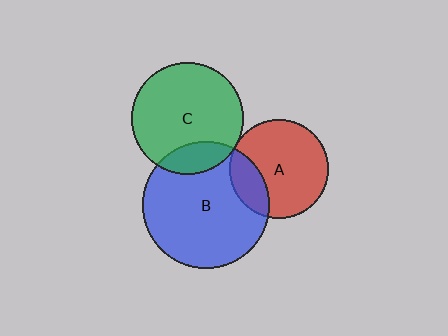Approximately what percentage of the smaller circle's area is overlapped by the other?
Approximately 20%.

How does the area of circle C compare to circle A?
Approximately 1.3 times.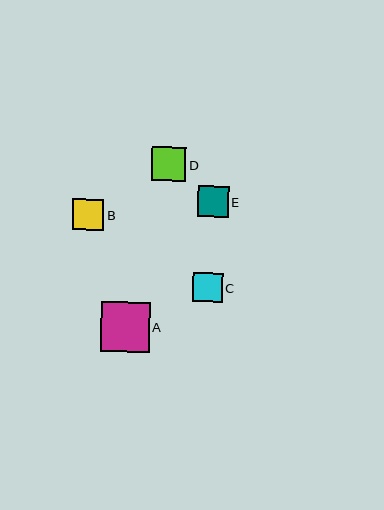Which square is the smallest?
Square C is the smallest with a size of approximately 29 pixels.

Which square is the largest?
Square A is the largest with a size of approximately 49 pixels.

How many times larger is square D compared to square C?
Square D is approximately 1.2 times the size of square C.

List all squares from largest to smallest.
From largest to smallest: A, D, B, E, C.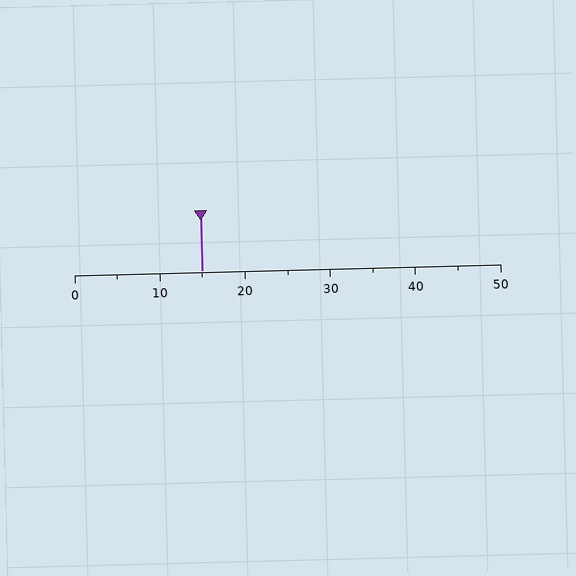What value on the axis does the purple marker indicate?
The marker indicates approximately 15.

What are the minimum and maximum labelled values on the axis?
The axis runs from 0 to 50.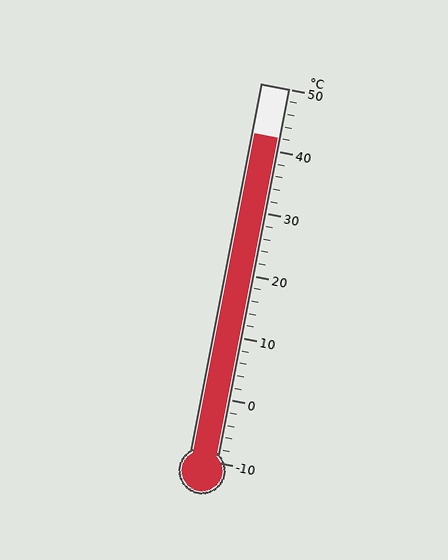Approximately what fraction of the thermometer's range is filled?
The thermometer is filled to approximately 85% of its range.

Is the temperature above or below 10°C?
The temperature is above 10°C.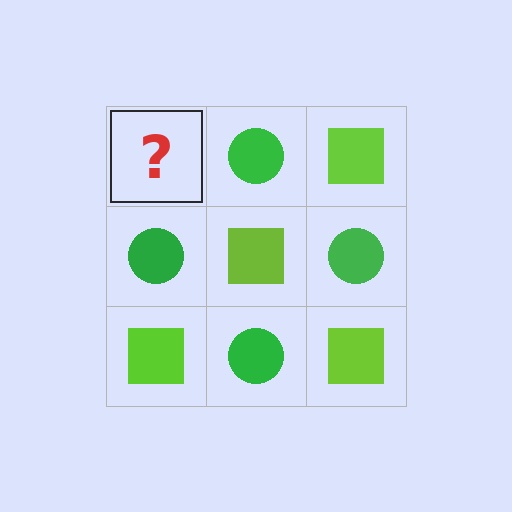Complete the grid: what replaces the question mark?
The question mark should be replaced with a lime square.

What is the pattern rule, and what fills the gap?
The rule is that it alternates lime square and green circle in a checkerboard pattern. The gap should be filled with a lime square.